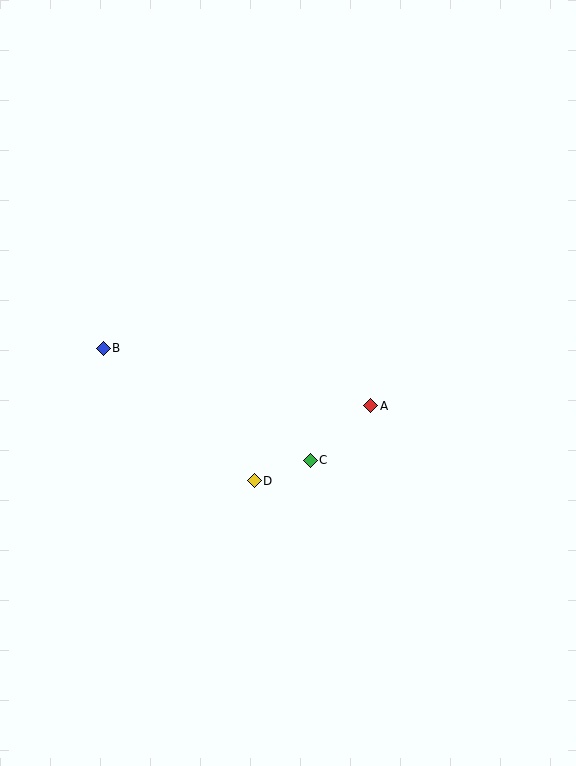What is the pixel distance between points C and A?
The distance between C and A is 82 pixels.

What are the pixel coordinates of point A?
Point A is at (371, 406).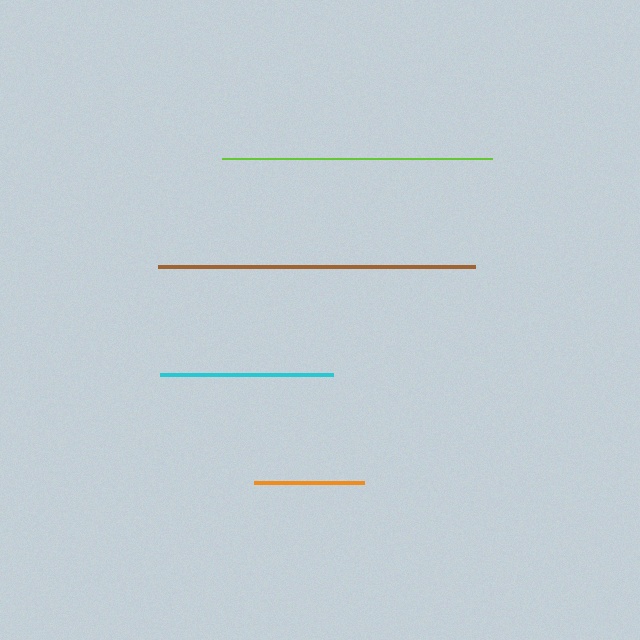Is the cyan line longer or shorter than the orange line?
The cyan line is longer than the orange line.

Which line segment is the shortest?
The orange line is the shortest at approximately 111 pixels.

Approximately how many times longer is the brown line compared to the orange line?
The brown line is approximately 2.9 times the length of the orange line.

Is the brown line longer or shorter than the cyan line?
The brown line is longer than the cyan line.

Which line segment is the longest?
The brown line is the longest at approximately 317 pixels.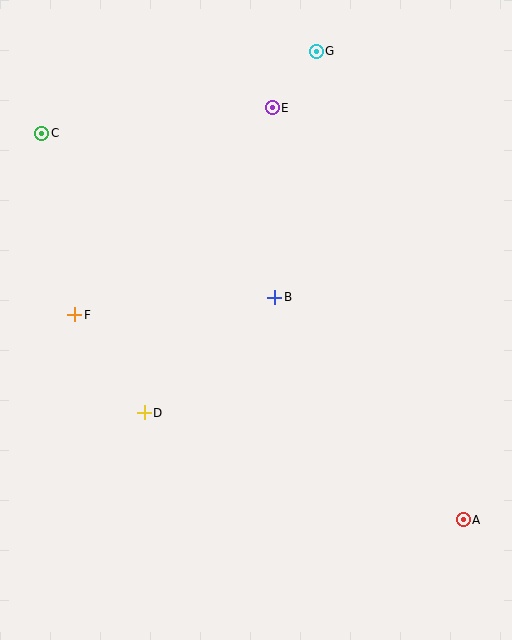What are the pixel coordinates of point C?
Point C is at (42, 133).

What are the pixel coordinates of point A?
Point A is at (463, 520).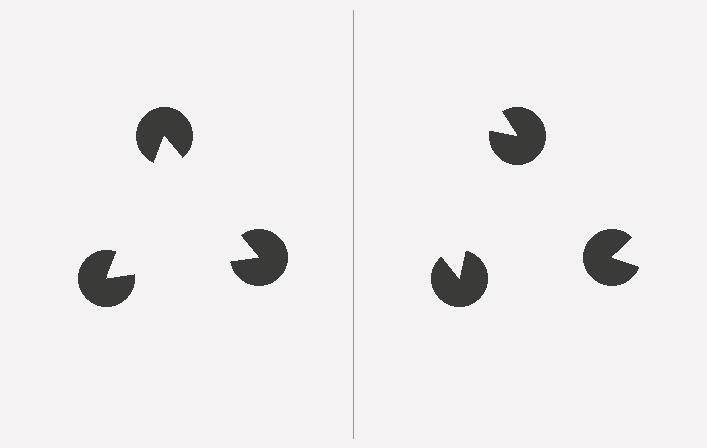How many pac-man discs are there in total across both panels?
6 — 3 on each side.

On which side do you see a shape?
An illusory triangle appears on the left side. On the right side the wedge cuts are rotated, so no coherent shape forms.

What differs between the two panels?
The pac-man discs are positioned identically on both sides; only the wedge orientations differ. On the left they align to a triangle; on the right they are misaligned.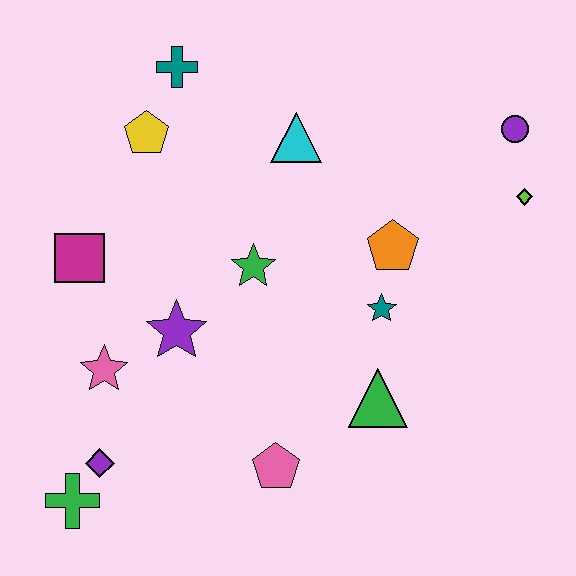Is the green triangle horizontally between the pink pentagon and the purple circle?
Yes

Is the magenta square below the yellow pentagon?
Yes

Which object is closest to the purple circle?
The lime diamond is closest to the purple circle.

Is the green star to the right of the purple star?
Yes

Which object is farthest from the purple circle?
The green cross is farthest from the purple circle.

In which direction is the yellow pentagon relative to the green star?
The yellow pentagon is above the green star.